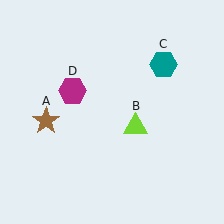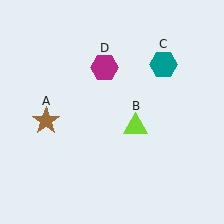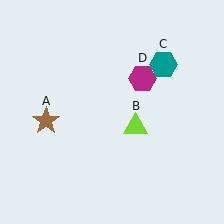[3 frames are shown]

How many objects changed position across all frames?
1 object changed position: magenta hexagon (object D).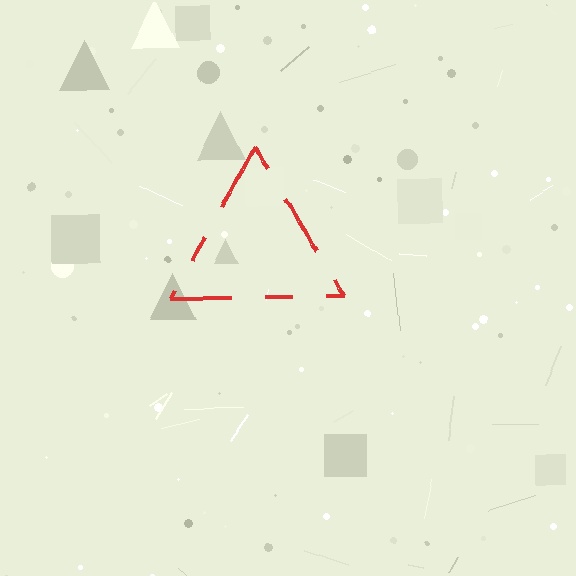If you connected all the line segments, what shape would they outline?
They would outline a triangle.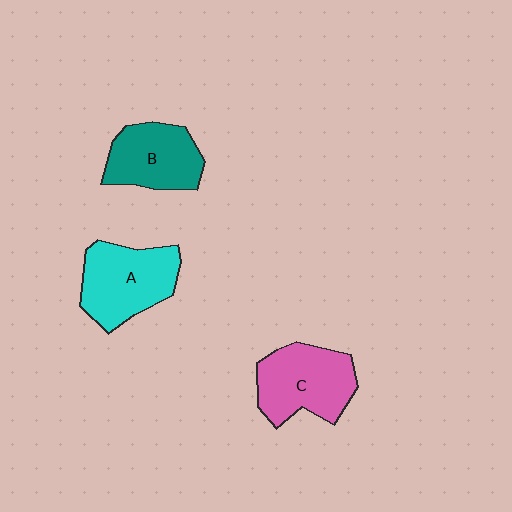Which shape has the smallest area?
Shape B (teal).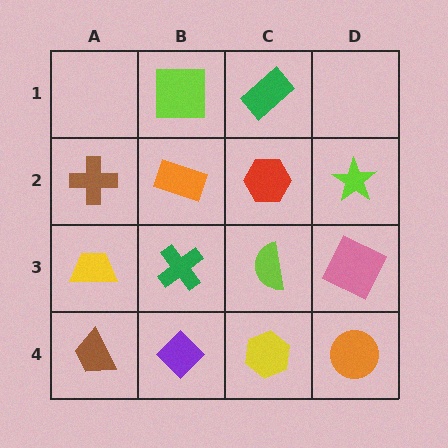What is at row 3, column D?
A pink square.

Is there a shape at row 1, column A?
No, that cell is empty.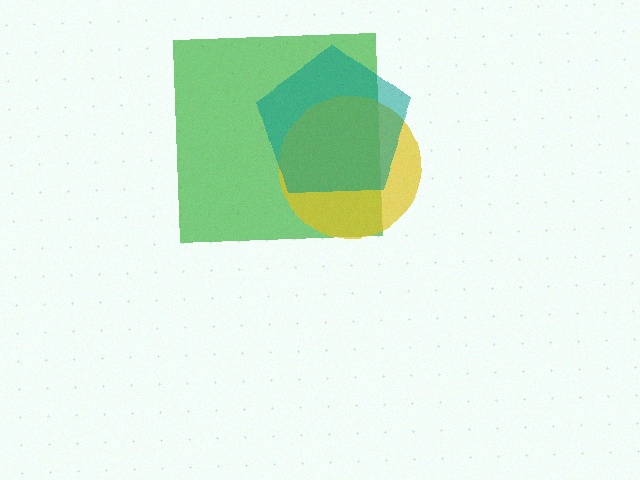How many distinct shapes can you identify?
There are 3 distinct shapes: a green square, a yellow circle, a teal pentagon.